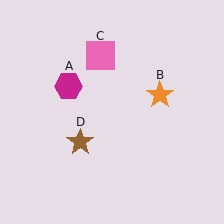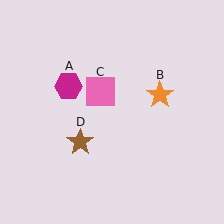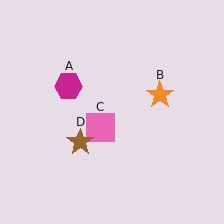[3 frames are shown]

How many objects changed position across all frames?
1 object changed position: pink square (object C).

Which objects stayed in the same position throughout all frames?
Magenta hexagon (object A) and orange star (object B) and brown star (object D) remained stationary.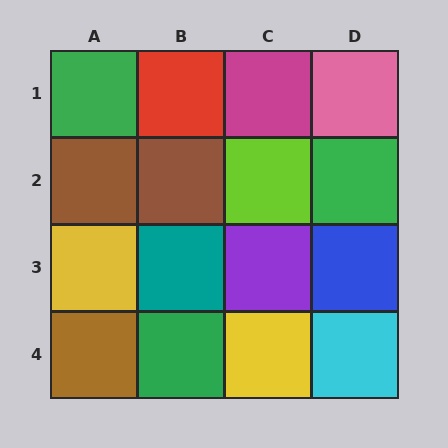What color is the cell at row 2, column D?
Green.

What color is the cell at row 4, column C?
Yellow.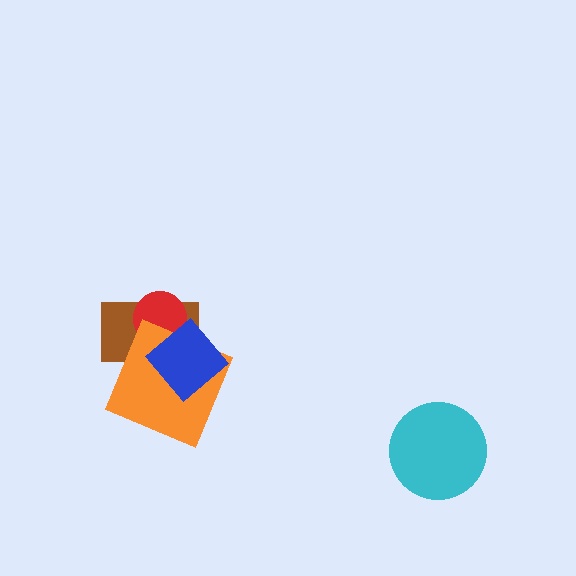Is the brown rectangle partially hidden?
Yes, it is partially covered by another shape.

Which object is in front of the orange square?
The blue diamond is in front of the orange square.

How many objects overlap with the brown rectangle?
3 objects overlap with the brown rectangle.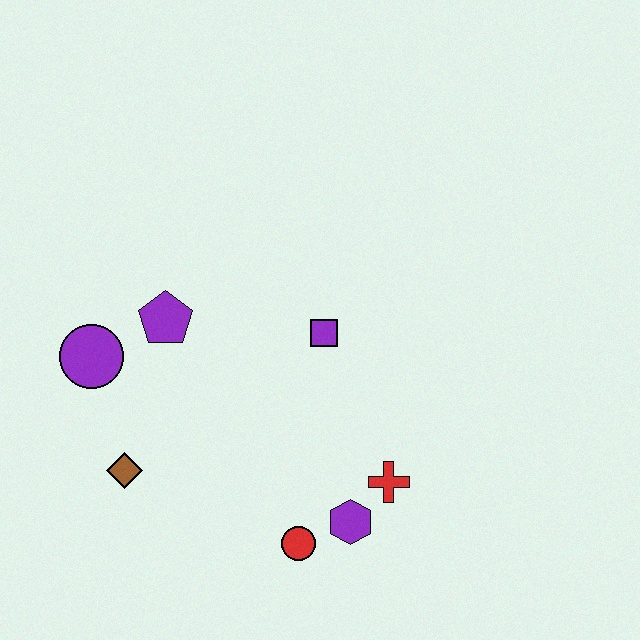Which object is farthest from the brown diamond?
The red cross is farthest from the brown diamond.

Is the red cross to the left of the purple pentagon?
No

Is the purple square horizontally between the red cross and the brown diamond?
Yes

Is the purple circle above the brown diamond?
Yes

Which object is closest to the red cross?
The purple hexagon is closest to the red cross.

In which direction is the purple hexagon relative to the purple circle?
The purple hexagon is to the right of the purple circle.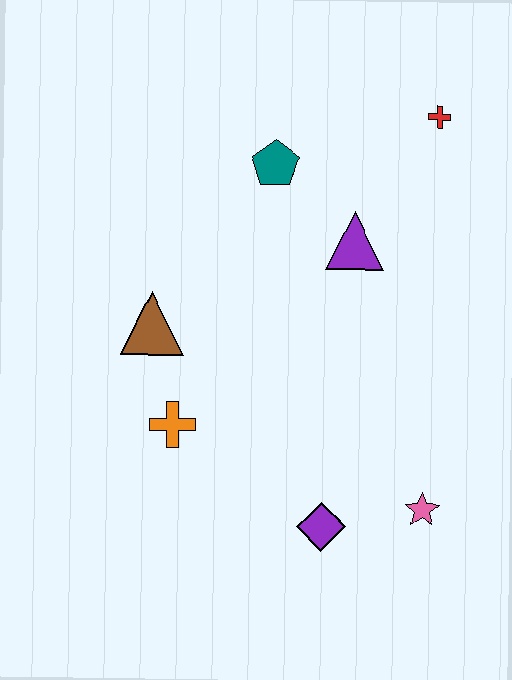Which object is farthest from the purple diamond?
The red cross is farthest from the purple diamond.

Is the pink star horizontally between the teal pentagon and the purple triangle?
No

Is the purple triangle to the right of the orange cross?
Yes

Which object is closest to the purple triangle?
The teal pentagon is closest to the purple triangle.